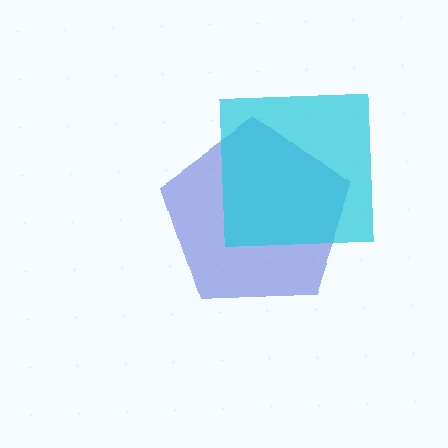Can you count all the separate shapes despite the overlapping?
Yes, there are 2 separate shapes.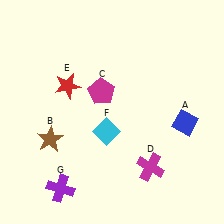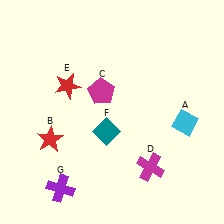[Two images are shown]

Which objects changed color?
A changed from blue to cyan. B changed from brown to red. F changed from cyan to teal.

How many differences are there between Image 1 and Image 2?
There are 3 differences between the two images.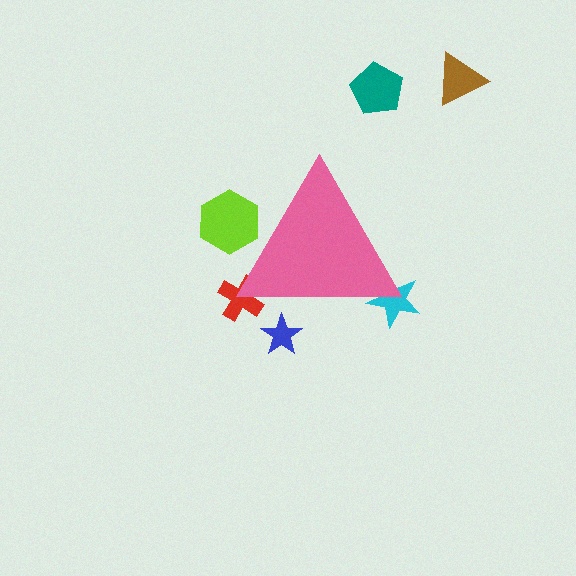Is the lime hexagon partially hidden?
Yes, the lime hexagon is partially hidden behind the pink triangle.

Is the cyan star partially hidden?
Yes, the cyan star is partially hidden behind the pink triangle.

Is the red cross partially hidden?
Yes, the red cross is partially hidden behind the pink triangle.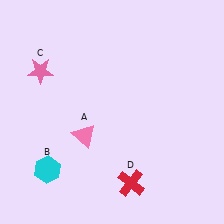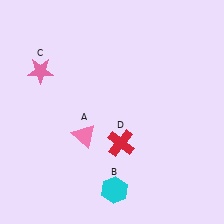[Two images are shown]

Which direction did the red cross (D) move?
The red cross (D) moved up.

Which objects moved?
The objects that moved are: the cyan hexagon (B), the red cross (D).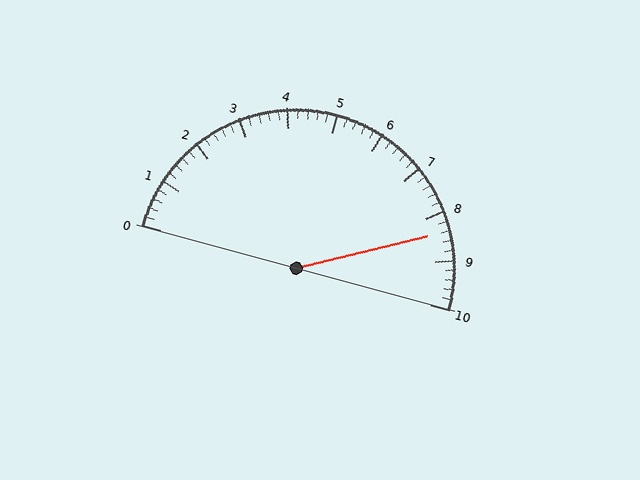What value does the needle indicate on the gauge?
The needle indicates approximately 8.4.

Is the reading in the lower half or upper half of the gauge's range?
The reading is in the upper half of the range (0 to 10).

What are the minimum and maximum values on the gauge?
The gauge ranges from 0 to 10.